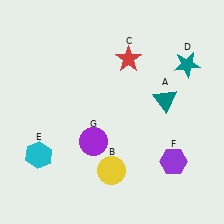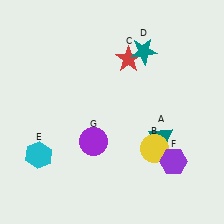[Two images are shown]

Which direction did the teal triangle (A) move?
The teal triangle (A) moved down.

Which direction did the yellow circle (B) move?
The yellow circle (B) moved right.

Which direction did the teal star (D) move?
The teal star (D) moved left.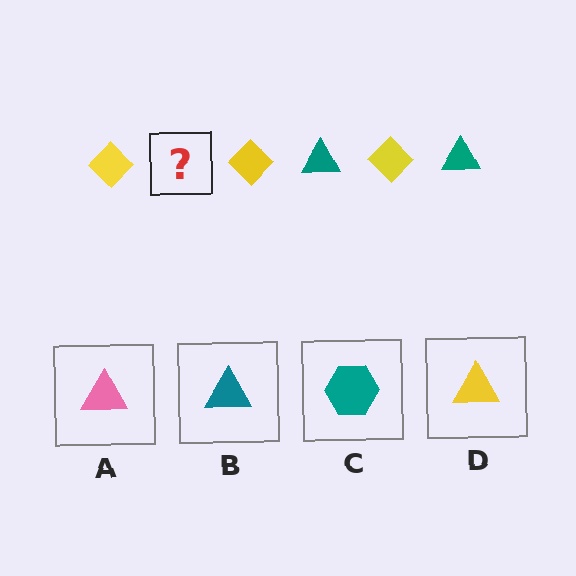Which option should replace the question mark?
Option B.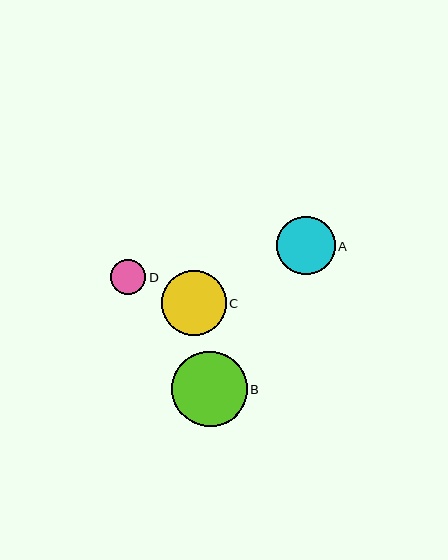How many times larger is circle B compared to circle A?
Circle B is approximately 1.3 times the size of circle A.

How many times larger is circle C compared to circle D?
Circle C is approximately 1.9 times the size of circle D.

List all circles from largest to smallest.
From largest to smallest: B, C, A, D.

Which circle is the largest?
Circle B is the largest with a size of approximately 75 pixels.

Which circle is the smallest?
Circle D is the smallest with a size of approximately 35 pixels.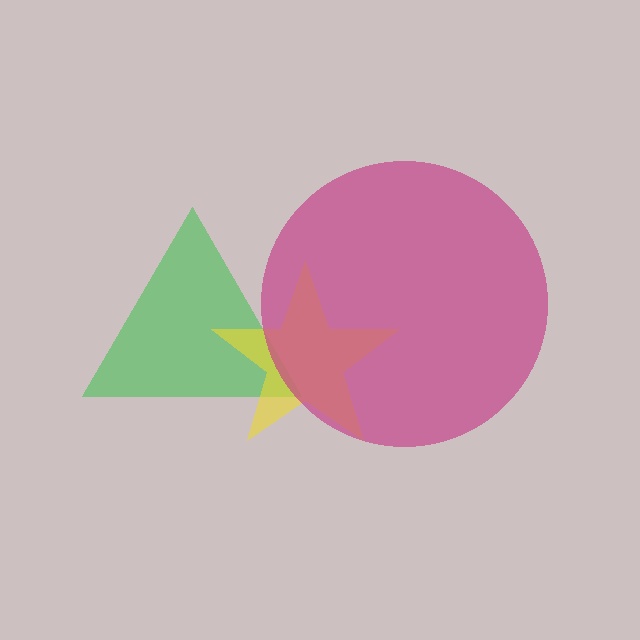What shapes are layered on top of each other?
The layered shapes are: a green triangle, a yellow star, a magenta circle.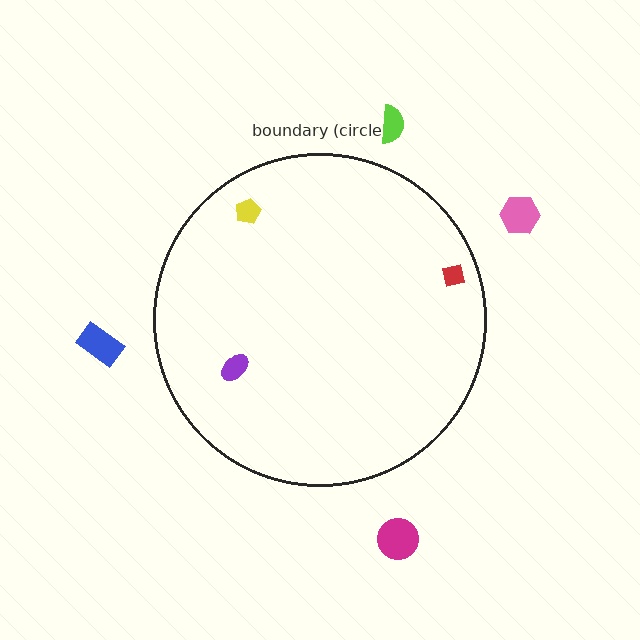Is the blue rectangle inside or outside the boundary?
Outside.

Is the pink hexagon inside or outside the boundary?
Outside.